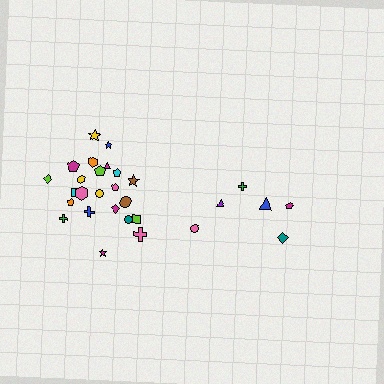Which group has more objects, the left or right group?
The left group.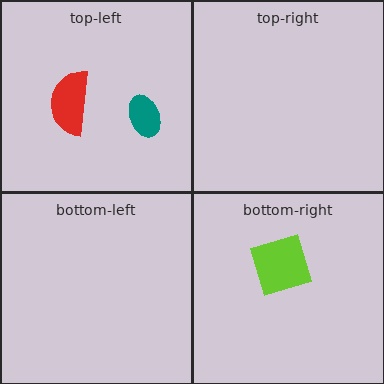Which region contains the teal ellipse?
The top-left region.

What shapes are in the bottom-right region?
The lime square.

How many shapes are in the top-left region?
2.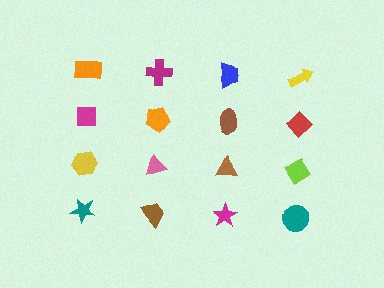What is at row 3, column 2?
A pink triangle.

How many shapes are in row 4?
4 shapes.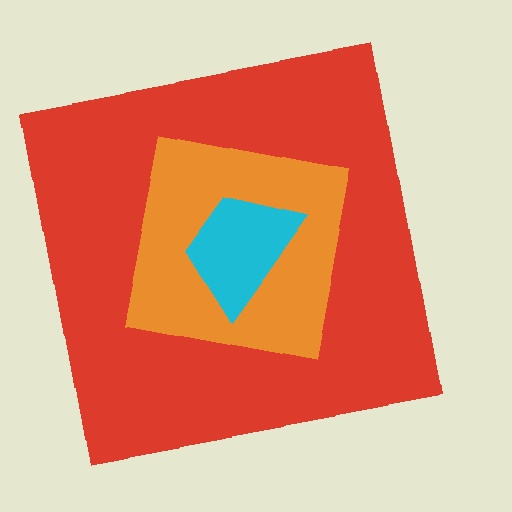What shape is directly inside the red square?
The orange square.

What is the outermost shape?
The red square.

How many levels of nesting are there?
3.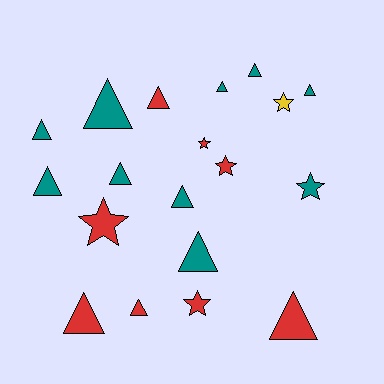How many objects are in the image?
There are 19 objects.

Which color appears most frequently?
Teal, with 10 objects.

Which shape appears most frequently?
Triangle, with 13 objects.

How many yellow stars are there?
There is 1 yellow star.